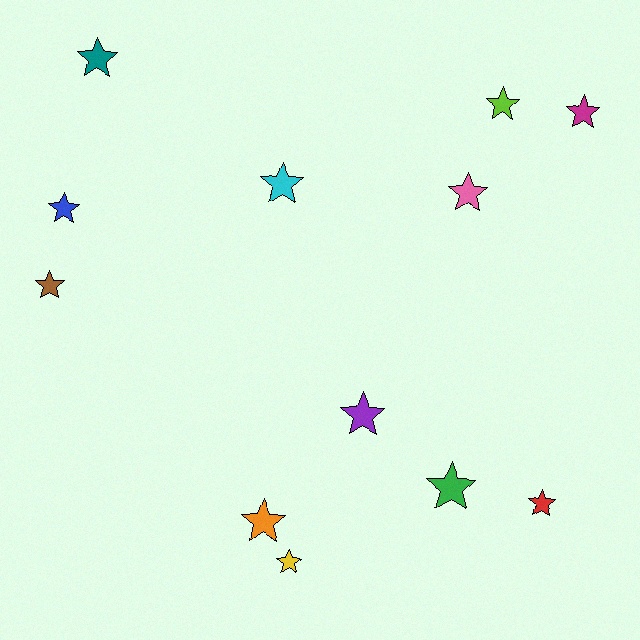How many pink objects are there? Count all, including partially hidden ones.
There is 1 pink object.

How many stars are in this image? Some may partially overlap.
There are 12 stars.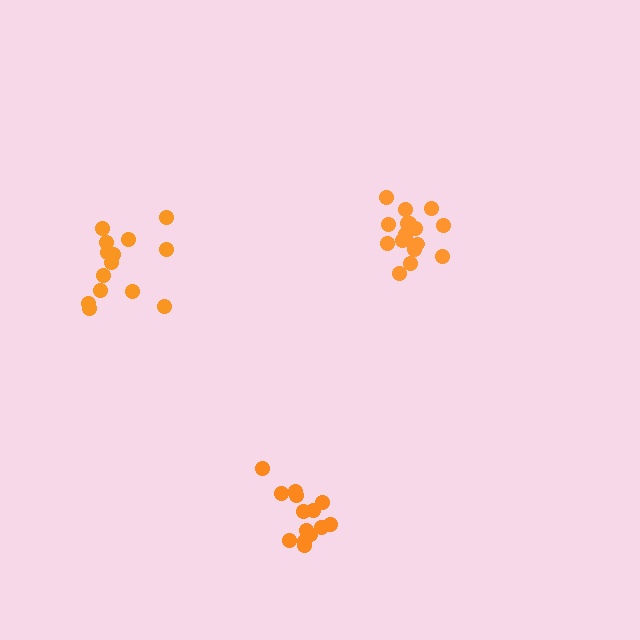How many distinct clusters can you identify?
There are 3 distinct clusters.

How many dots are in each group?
Group 1: 15 dots, Group 2: 17 dots, Group 3: 15 dots (47 total).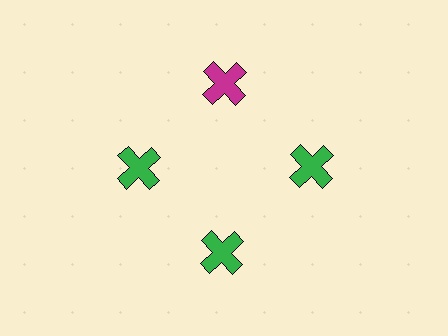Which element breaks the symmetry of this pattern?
The magenta cross at roughly the 12 o'clock position breaks the symmetry. All other shapes are green crosses.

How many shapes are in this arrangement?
There are 4 shapes arranged in a ring pattern.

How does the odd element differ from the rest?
It has a different color: magenta instead of green.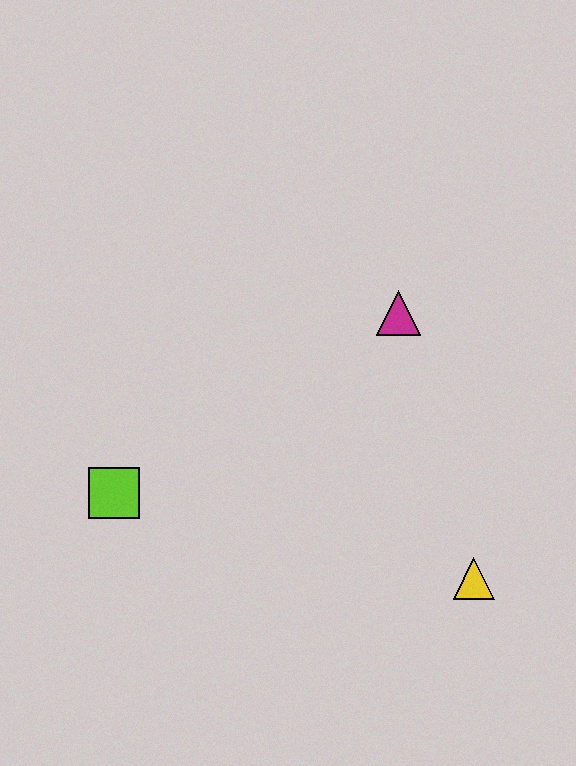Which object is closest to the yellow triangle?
The magenta triangle is closest to the yellow triangle.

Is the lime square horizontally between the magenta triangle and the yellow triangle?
No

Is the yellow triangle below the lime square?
Yes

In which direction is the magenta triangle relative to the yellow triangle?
The magenta triangle is above the yellow triangle.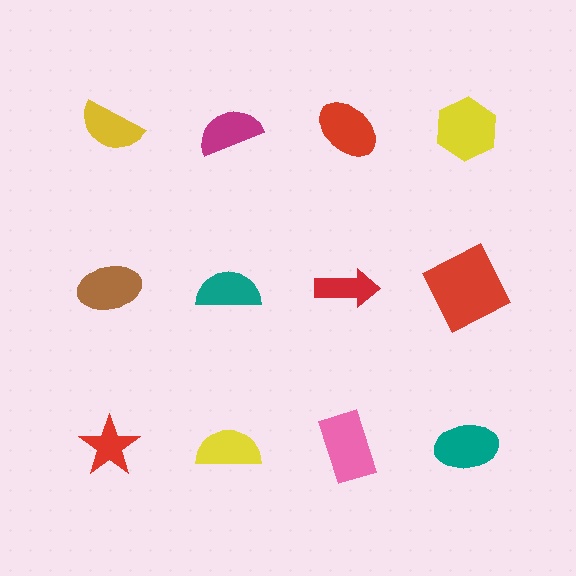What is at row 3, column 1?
A red star.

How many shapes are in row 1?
4 shapes.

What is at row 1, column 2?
A magenta semicircle.